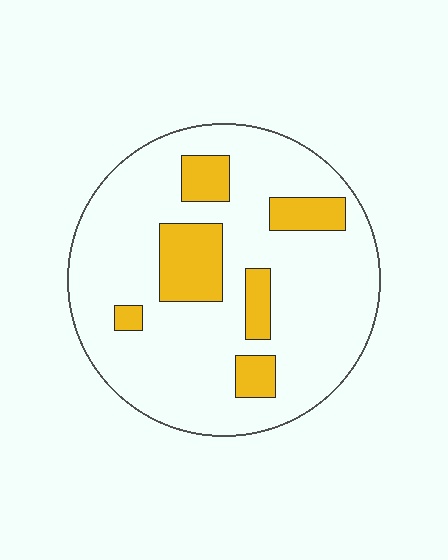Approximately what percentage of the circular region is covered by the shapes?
Approximately 20%.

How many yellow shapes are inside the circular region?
6.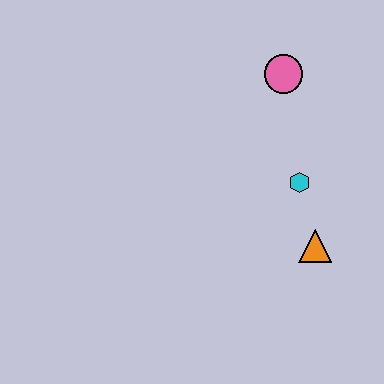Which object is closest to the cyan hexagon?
The orange triangle is closest to the cyan hexagon.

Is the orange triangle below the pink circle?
Yes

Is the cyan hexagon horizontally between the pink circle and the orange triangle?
Yes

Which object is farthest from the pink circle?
The orange triangle is farthest from the pink circle.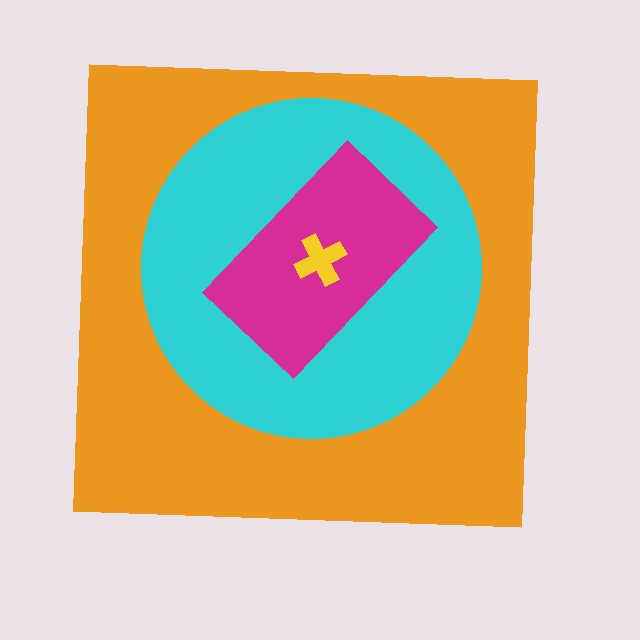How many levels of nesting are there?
4.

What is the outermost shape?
The orange square.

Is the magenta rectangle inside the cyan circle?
Yes.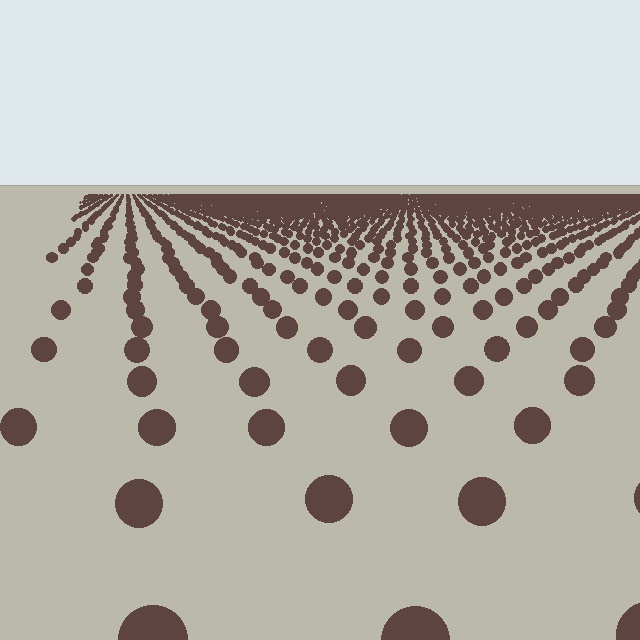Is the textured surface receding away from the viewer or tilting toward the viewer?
The surface is receding away from the viewer. Texture elements get smaller and denser toward the top.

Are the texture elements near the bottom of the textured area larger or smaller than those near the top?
Larger. Near the bottom, elements are closer to the viewer and appear at a bigger on-screen size.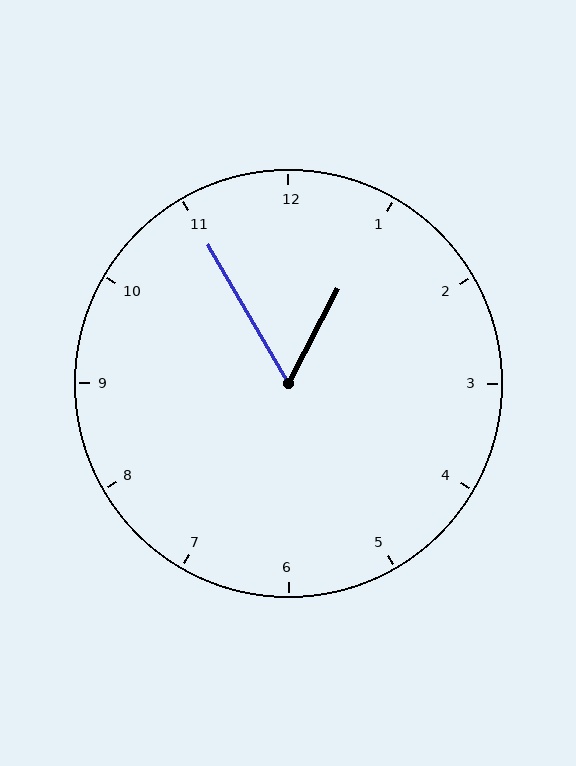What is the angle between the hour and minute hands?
Approximately 58 degrees.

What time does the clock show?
12:55.